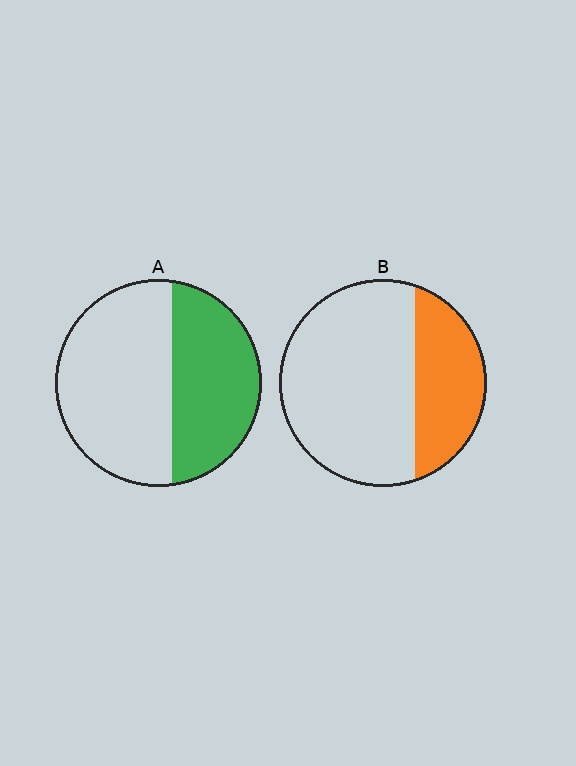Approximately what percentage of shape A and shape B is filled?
A is approximately 40% and B is approximately 30%.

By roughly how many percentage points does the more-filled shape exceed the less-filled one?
By roughly 10 percentage points (A over B).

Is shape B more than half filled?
No.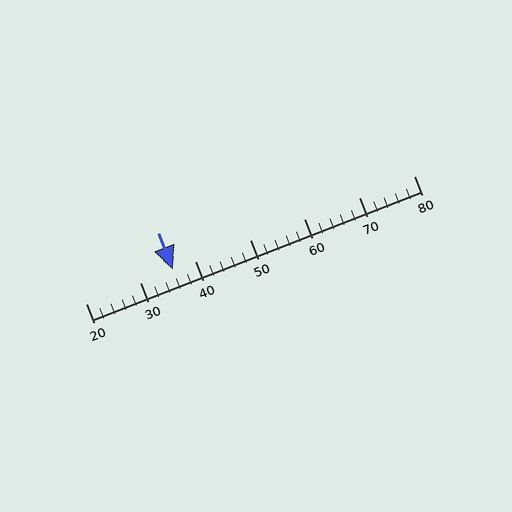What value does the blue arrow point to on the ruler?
The blue arrow points to approximately 36.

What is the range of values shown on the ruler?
The ruler shows values from 20 to 80.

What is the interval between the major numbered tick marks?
The major tick marks are spaced 10 units apart.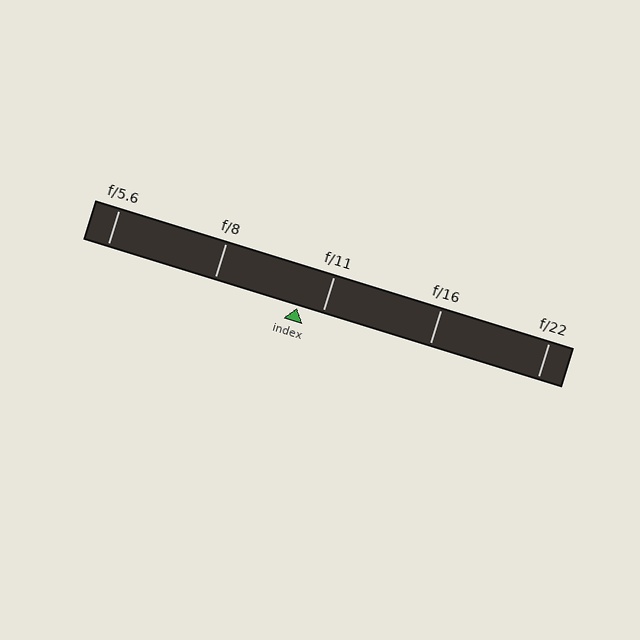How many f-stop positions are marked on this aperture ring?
There are 5 f-stop positions marked.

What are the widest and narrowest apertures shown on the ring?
The widest aperture shown is f/5.6 and the narrowest is f/22.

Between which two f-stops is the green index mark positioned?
The index mark is between f/8 and f/11.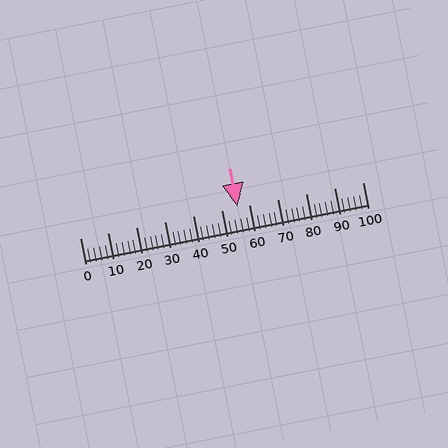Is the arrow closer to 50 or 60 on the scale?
The arrow is closer to 60.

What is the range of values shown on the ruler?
The ruler shows values from 0 to 100.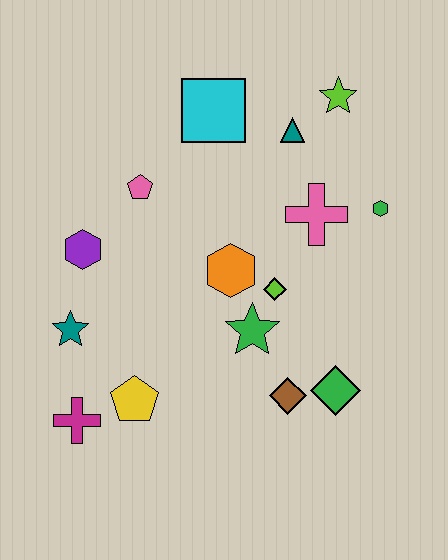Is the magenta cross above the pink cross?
No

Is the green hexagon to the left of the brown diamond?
No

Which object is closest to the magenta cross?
The yellow pentagon is closest to the magenta cross.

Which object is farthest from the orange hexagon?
The magenta cross is farthest from the orange hexagon.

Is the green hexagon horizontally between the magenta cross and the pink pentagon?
No